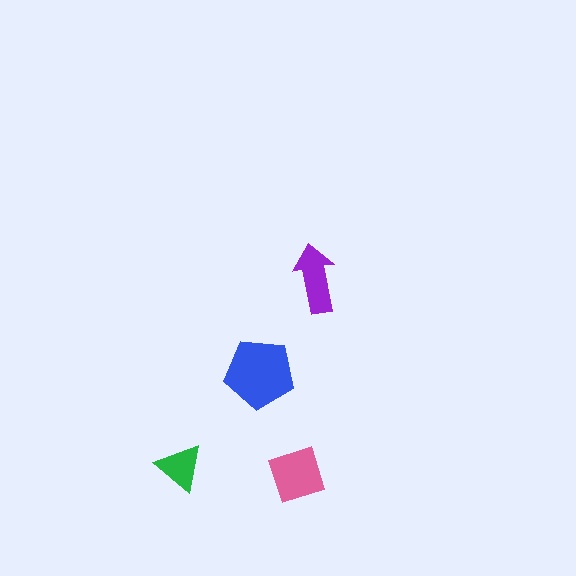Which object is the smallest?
The green triangle.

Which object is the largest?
The blue pentagon.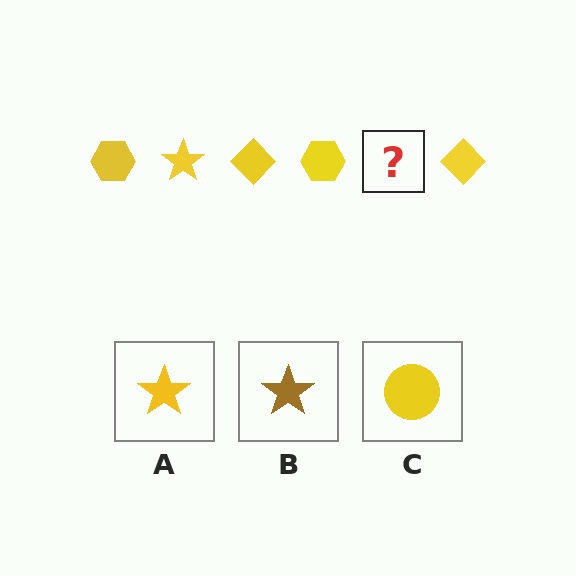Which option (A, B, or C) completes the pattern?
A.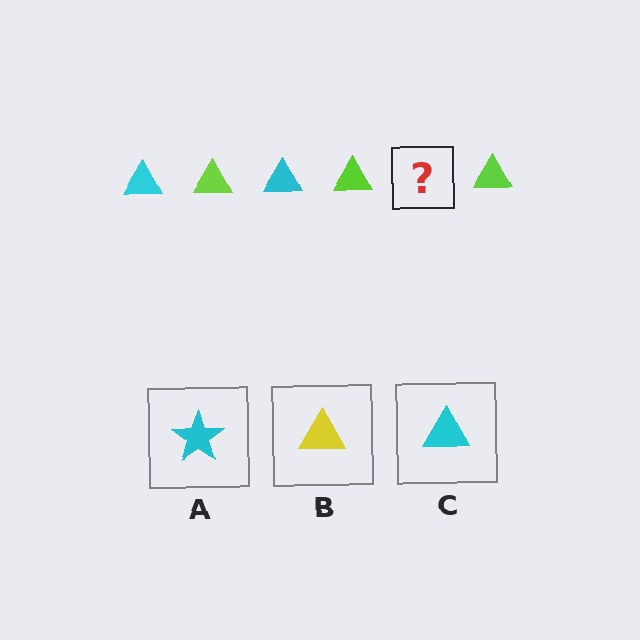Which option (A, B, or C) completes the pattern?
C.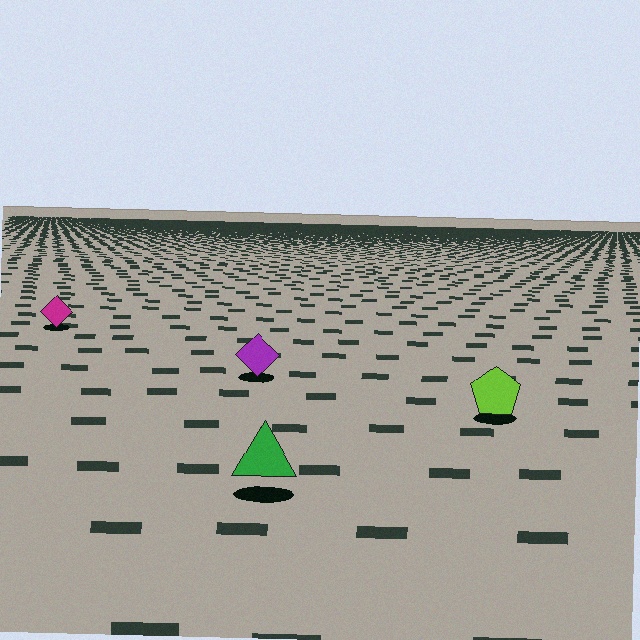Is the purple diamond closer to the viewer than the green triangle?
No. The green triangle is closer — you can tell from the texture gradient: the ground texture is coarser near it.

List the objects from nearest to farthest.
From nearest to farthest: the green triangle, the lime pentagon, the purple diamond, the magenta diamond.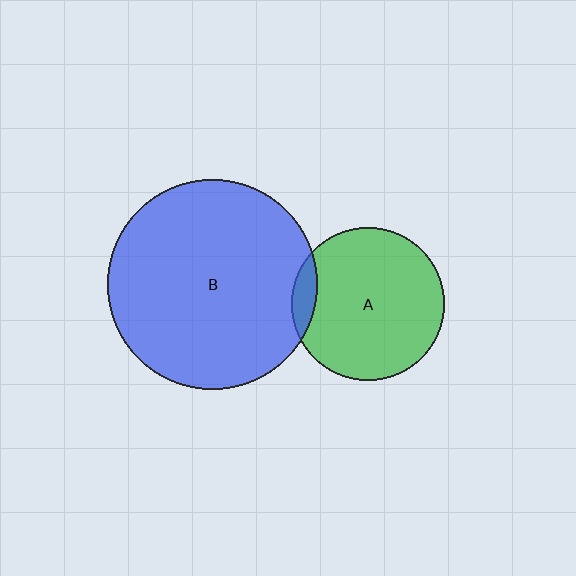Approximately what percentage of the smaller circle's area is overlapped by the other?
Approximately 10%.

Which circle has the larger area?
Circle B (blue).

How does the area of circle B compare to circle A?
Approximately 1.9 times.